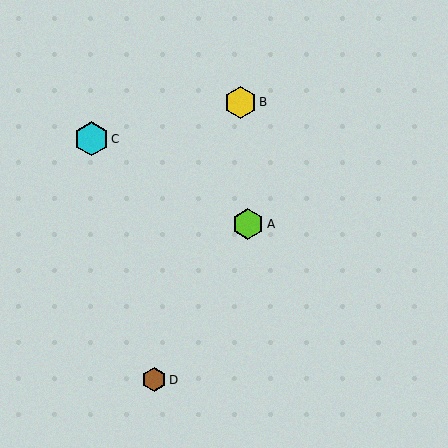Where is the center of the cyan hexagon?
The center of the cyan hexagon is at (92, 139).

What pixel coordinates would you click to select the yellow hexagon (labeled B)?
Click at (240, 102) to select the yellow hexagon B.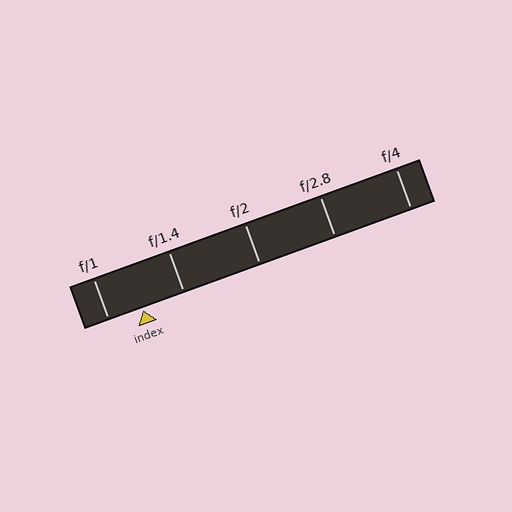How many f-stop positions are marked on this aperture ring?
There are 5 f-stop positions marked.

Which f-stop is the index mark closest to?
The index mark is closest to f/1.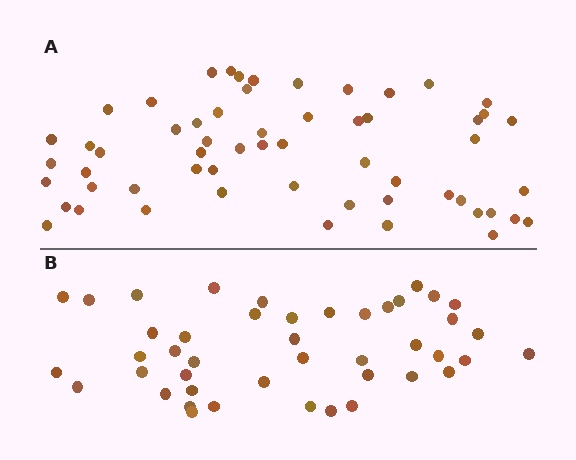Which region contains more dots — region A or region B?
Region A (the top region) has more dots.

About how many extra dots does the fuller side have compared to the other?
Region A has approximately 15 more dots than region B.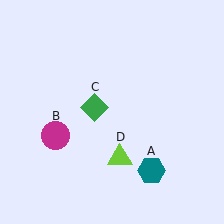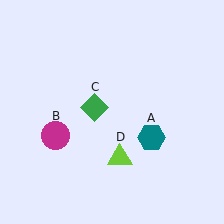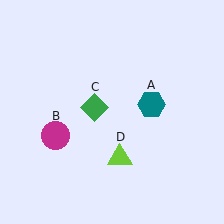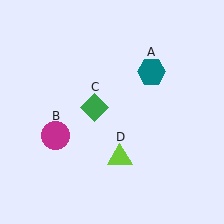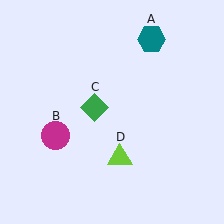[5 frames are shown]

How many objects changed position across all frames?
1 object changed position: teal hexagon (object A).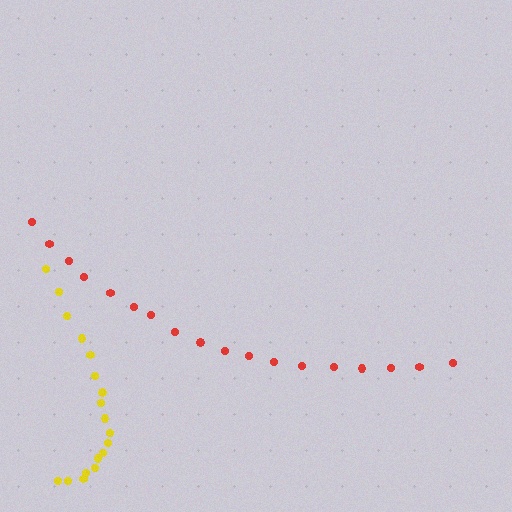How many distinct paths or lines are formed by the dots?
There are 2 distinct paths.